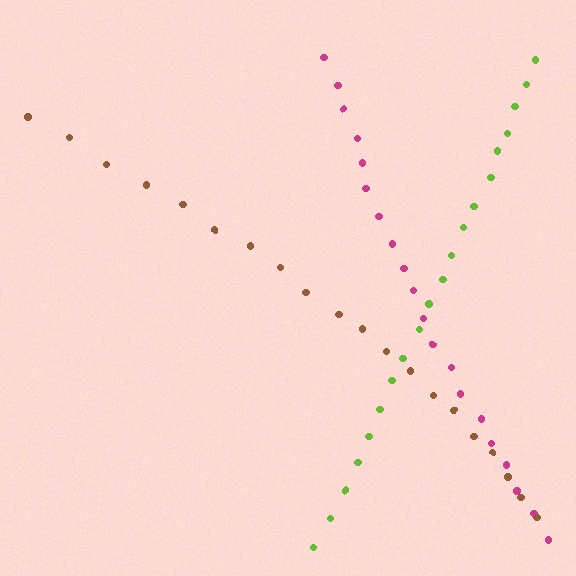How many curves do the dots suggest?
There are 3 distinct paths.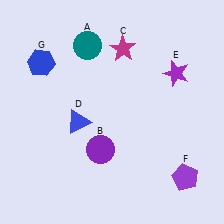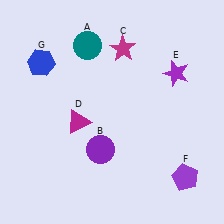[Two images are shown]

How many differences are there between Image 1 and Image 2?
There is 1 difference between the two images.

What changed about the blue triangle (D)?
In Image 1, D is blue. In Image 2, it changed to magenta.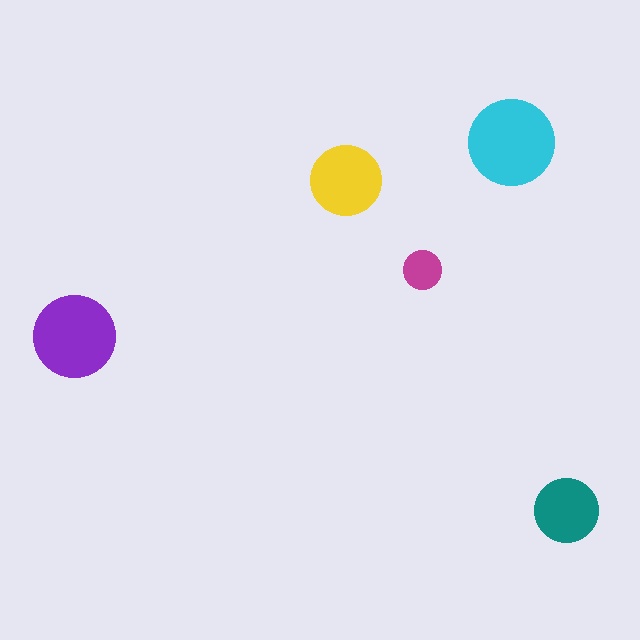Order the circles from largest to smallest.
the cyan one, the purple one, the yellow one, the teal one, the magenta one.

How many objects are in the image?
There are 5 objects in the image.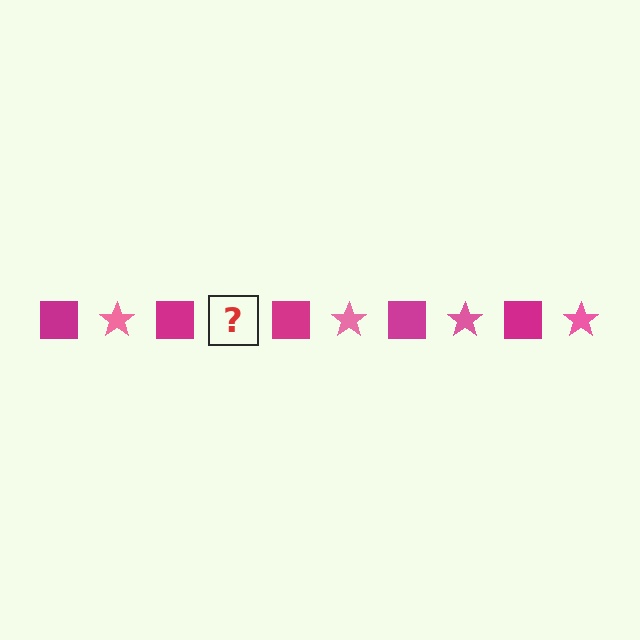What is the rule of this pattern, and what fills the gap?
The rule is that the pattern alternates between magenta square and pink star. The gap should be filled with a pink star.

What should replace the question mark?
The question mark should be replaced with a pink star.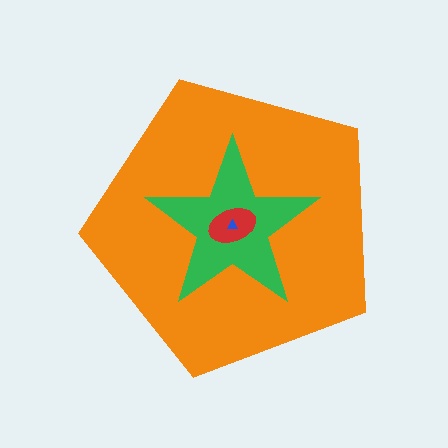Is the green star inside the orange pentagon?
Yes.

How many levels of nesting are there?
4.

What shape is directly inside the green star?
The red ellipse.